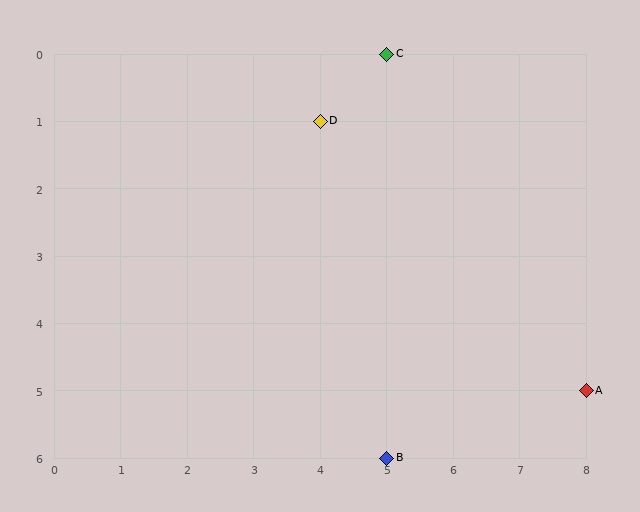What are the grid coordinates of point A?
Point A is at grid coordinates (8, 5).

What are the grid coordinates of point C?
Point C is at grid coordinates (5, 0).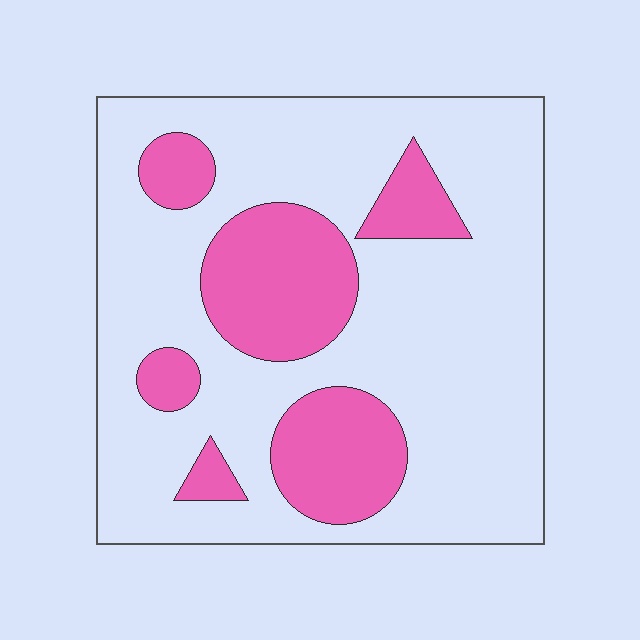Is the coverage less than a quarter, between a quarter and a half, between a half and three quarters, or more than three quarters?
Between a quarter and a half.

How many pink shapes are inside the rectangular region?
6.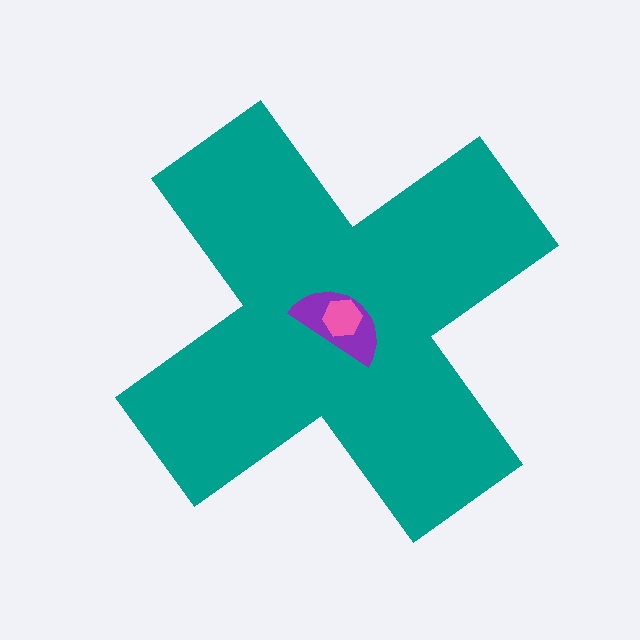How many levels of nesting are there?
3.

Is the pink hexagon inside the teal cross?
Yes.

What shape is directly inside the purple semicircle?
The pink hexagon.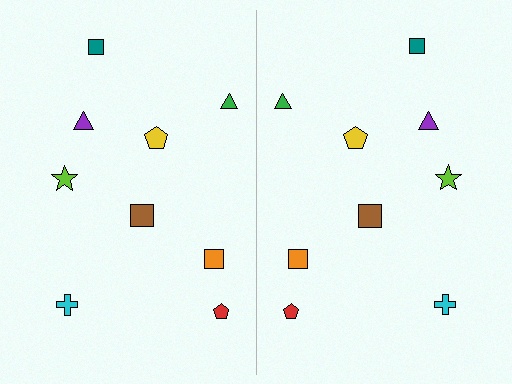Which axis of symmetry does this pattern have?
The pattern has a vertical axis of symmetry running through the center of the image.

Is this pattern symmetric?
Yes, this pattern has bilateral (reflection) symmetry.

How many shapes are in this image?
There are 18 shapes in this image.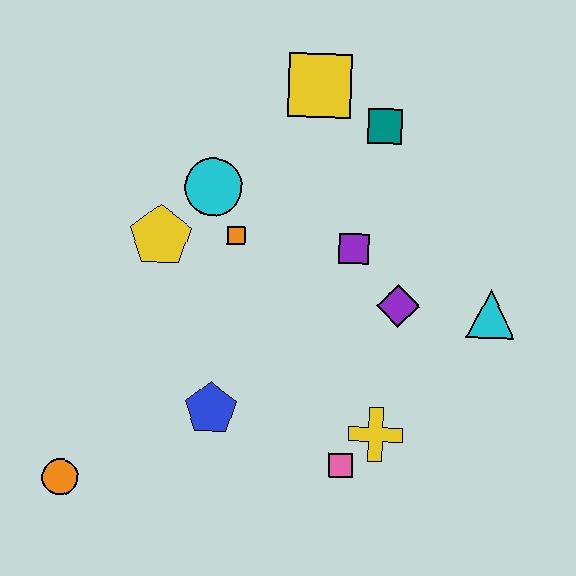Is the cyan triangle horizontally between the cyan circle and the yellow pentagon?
No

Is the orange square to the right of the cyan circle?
Yes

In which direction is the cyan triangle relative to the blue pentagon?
The cyan triangle is to the right of the blue pentagon.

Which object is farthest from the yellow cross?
The yellow square is farthest from the yellow cross.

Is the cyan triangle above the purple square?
No